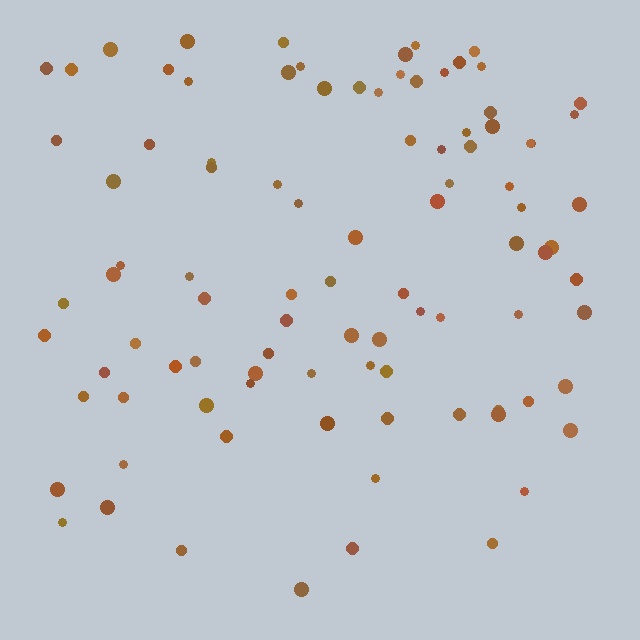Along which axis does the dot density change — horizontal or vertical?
Vertical.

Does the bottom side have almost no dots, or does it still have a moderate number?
Still a moderate number, just noticeably fewer than the top.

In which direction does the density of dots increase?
From bottom to top, with the top side densest.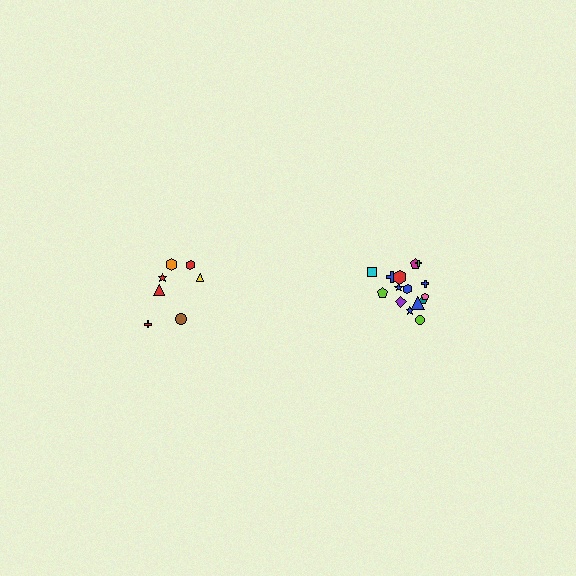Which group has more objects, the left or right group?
The right group.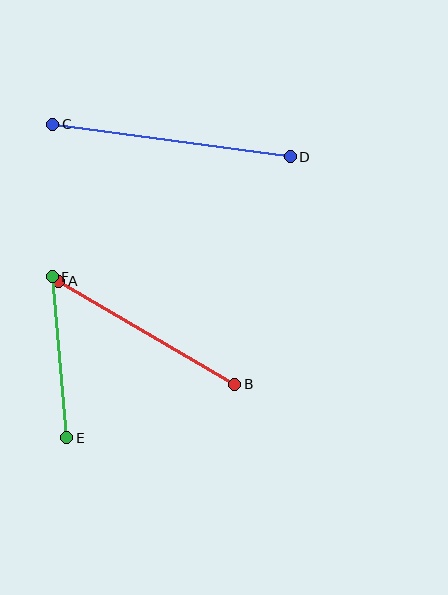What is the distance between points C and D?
The distance is approximately 239 pixels.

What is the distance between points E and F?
The distance is approximately 162 pixels.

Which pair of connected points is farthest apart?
Points C and D are farthest apart.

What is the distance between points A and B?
The distance is approximately 204 pixels.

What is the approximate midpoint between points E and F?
The midpoint is at approximately (59, 357) pixels.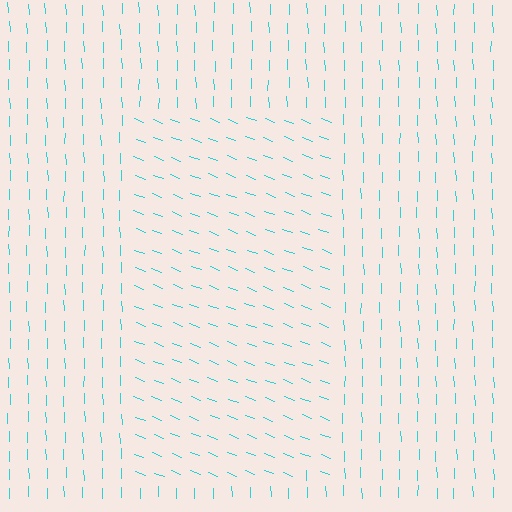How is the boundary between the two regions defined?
The boundary is defined purely by a change in line orientation (approximately 68 degrees difference). All lines are the same color and thickness.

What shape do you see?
I see a rectangle.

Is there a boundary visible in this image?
Yes, there is a texture boundary formed by a change in line orientation.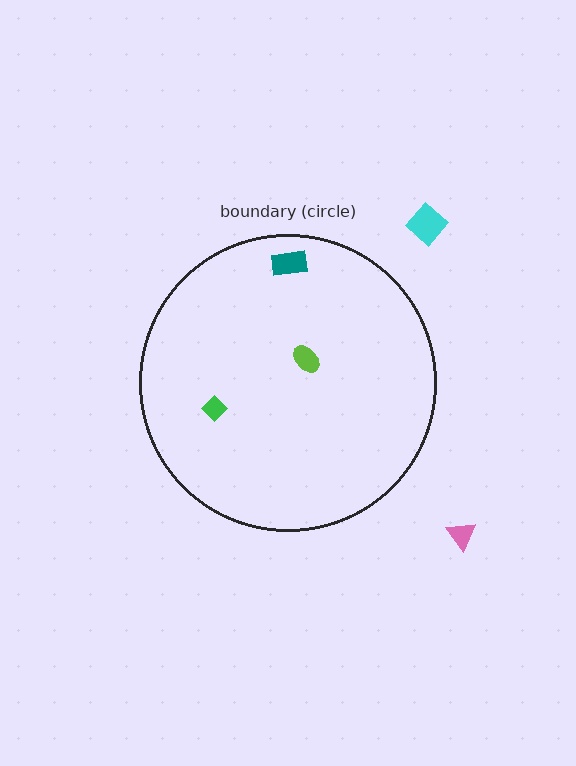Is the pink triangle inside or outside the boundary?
Outside.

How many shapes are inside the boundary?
3 inside, 2 outside.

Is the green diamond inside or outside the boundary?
Inside.